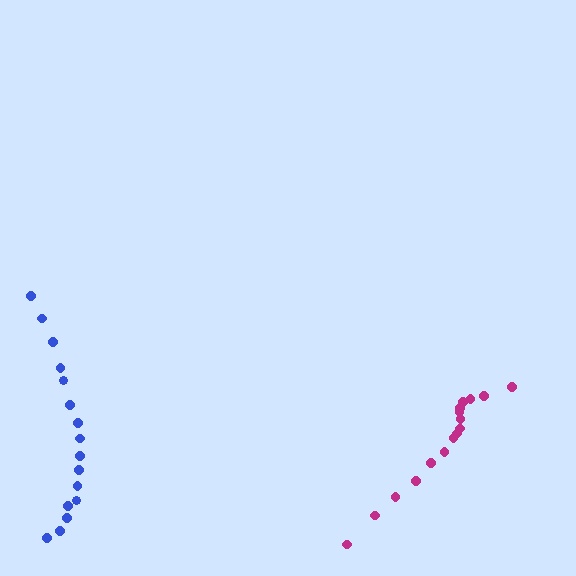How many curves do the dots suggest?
There are 2 distinct paths.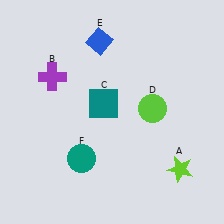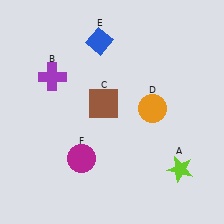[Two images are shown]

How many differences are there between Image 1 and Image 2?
There are 3 differences between the two images.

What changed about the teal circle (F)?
In Image 1, F is teal. In Image 2, it changed to magenta.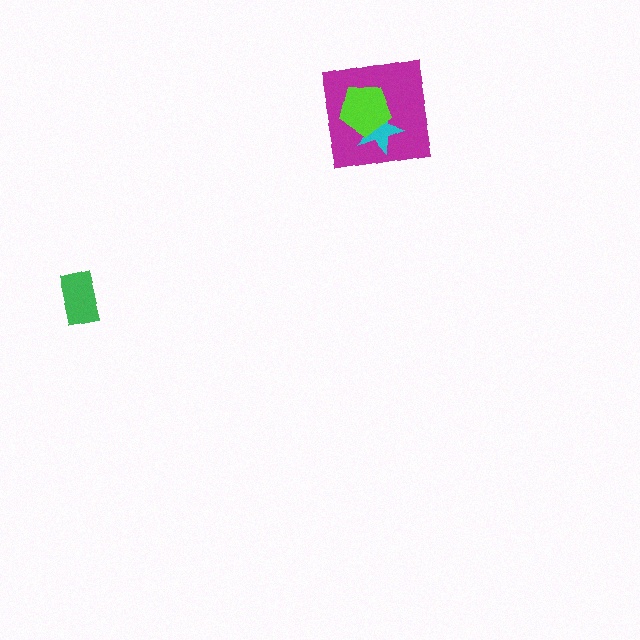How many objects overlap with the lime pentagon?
2 objects overlap with the lime pentagon.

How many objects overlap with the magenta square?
2 objects overlap with the magenta square.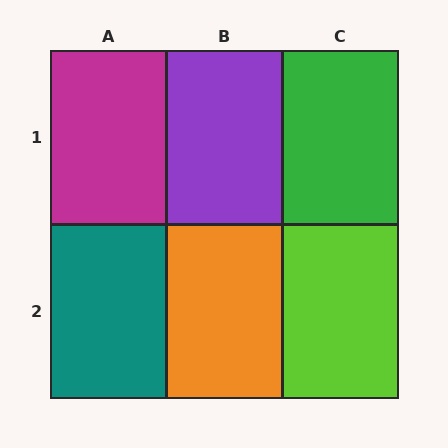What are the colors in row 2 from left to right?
Teal, orange, lime.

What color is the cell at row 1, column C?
Green.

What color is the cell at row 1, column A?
Magenta.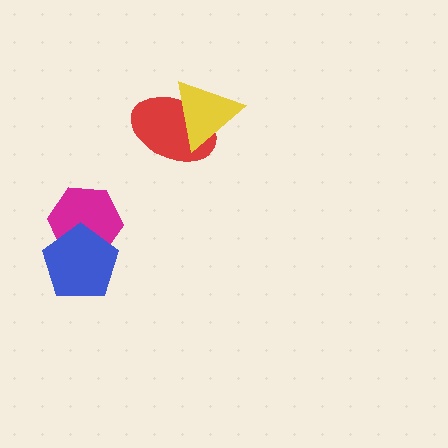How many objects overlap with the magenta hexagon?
1 object overlaps with the magenta hexagon.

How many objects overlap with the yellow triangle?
1 object overlaps with the yellow triangle.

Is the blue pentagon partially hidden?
No, no other shape covers it.